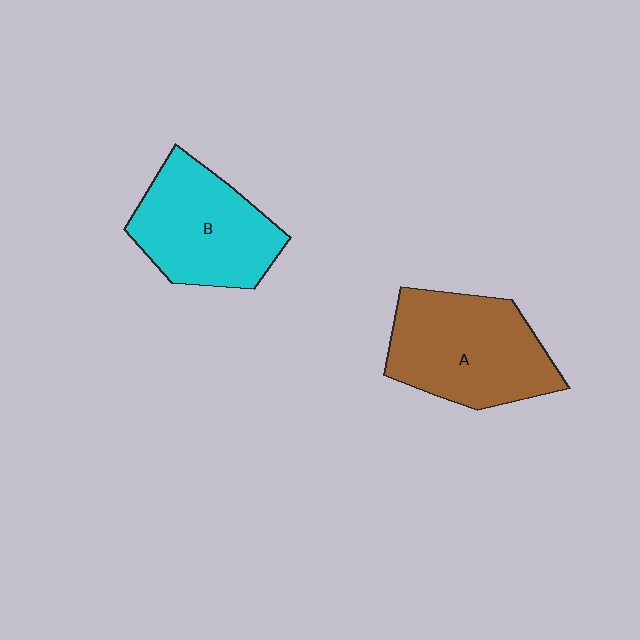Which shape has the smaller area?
Shape B (cyan).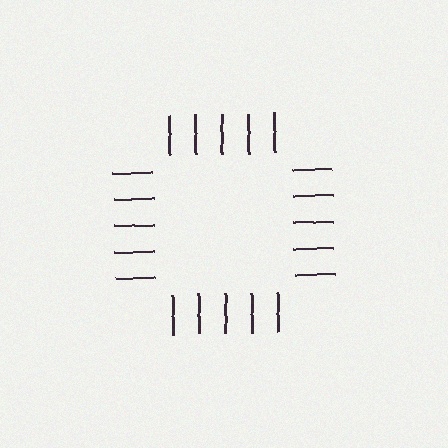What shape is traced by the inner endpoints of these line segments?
An illusory square — the line segments terminate on its edges but no continuous stroke is drawn.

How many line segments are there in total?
20 — 5 along each of the 4 edges.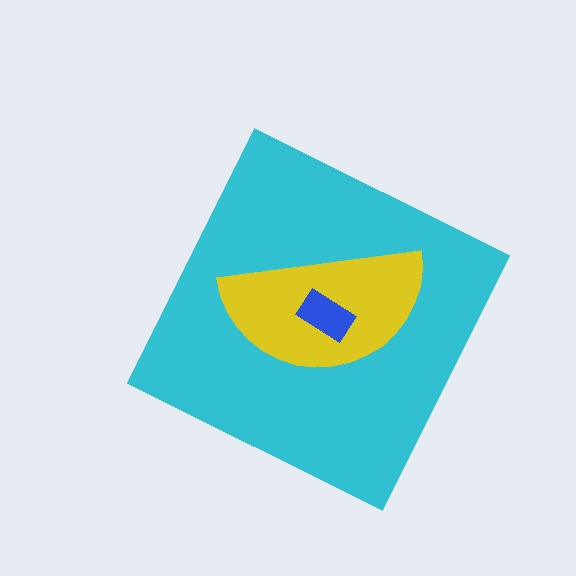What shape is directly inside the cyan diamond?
The yellow semicircle.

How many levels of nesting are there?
3.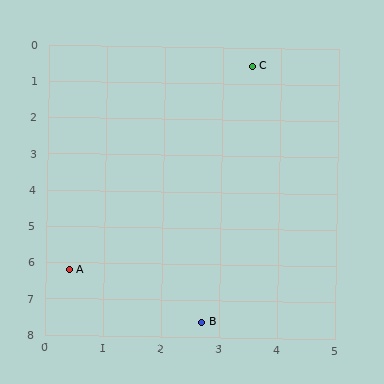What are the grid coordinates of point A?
Point A is at approximately (0.4, 6.2).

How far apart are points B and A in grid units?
Points B and A are about 2.7 grid units apart.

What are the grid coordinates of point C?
Point C is at approximately (3.5, 0.5).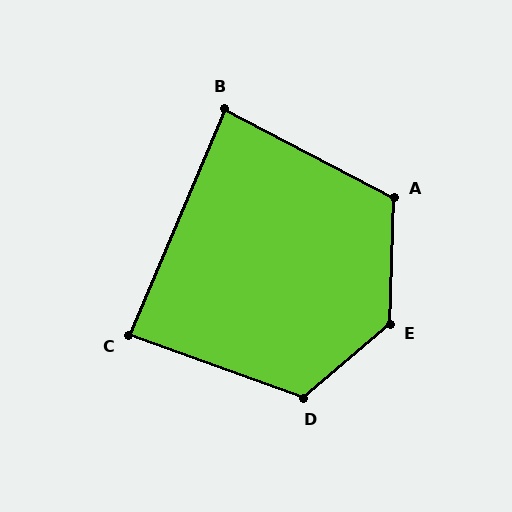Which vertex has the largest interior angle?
E, at approximately 133 degrees.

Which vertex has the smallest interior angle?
B, at approximately 86 degrees.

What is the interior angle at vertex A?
Approximately 115 degrees (obtuse).